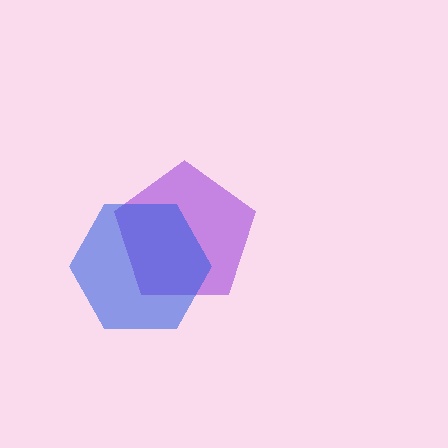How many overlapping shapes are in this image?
There are 2 overlapping shapes in the image.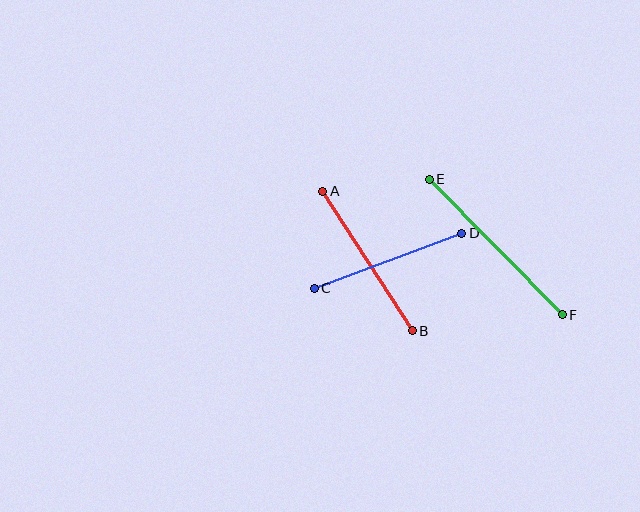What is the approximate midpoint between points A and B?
The midpoint is at approximately (368, 261) pixels.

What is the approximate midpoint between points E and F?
The midpoint is at approximately (496, 247) pixels.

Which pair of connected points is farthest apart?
Points E and F are farthest apart.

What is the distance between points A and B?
The distance is approximately 165 pixels.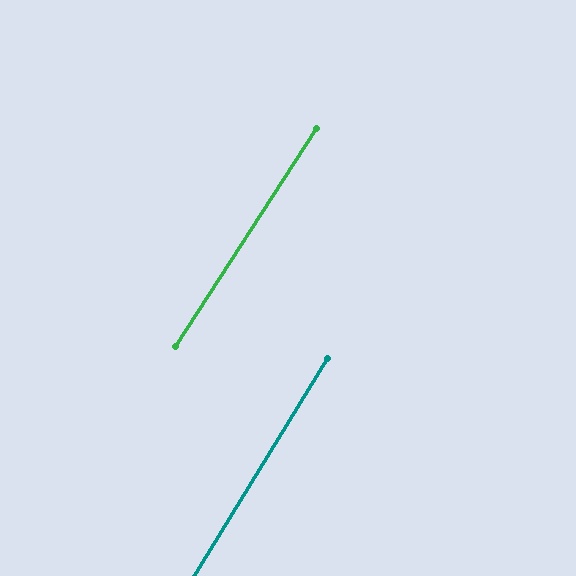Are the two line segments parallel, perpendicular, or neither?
Parallel — their directions differ by only 1.5°.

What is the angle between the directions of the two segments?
Approximately 1 degree.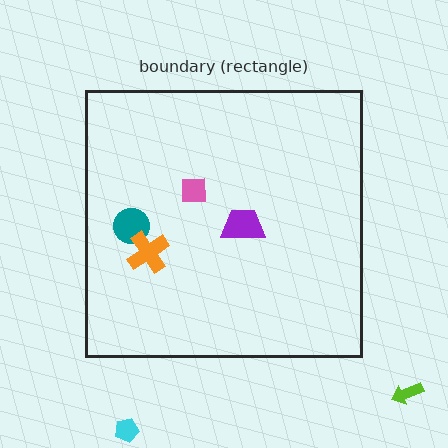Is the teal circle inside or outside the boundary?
Inside.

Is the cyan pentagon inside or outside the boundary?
Outside.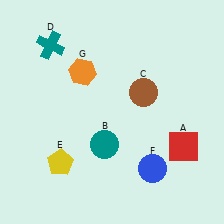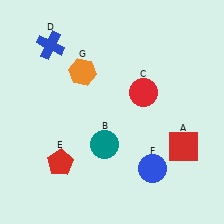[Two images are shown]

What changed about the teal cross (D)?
In Image 1, D is teal. In Image 2, it changed to blue.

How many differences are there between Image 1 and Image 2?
There are 3 differences between the two images.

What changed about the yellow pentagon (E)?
In Image 1, E is yellow. In Image 2, it changed to red.